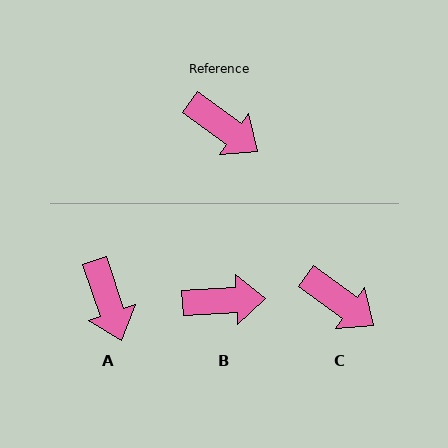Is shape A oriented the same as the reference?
No, it is off by about 35 degrees.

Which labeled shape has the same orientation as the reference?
C.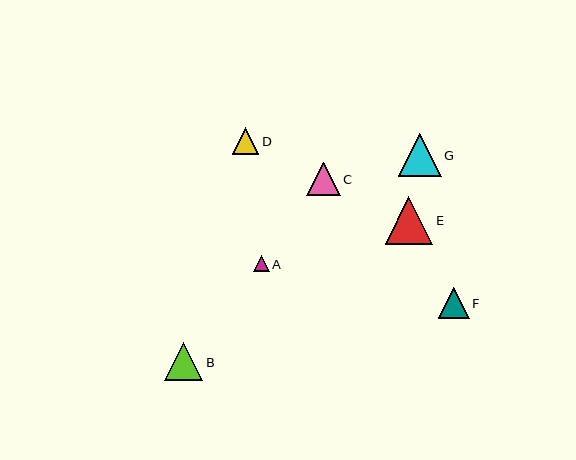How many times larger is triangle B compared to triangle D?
Triangle B is approximately 1.4 times the size of triangle D.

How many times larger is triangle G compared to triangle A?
Triangle G is approximately 2.7 times the size of triangle A.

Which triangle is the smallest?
Triangle A is the smallest with a size of approximately 16 pixels.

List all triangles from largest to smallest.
From largest to smallest: E, G, B, C, F, D, A.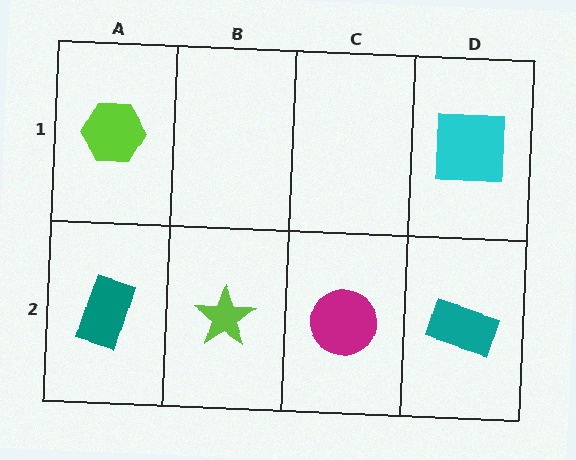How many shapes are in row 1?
2 shapes.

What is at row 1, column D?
A cyan square.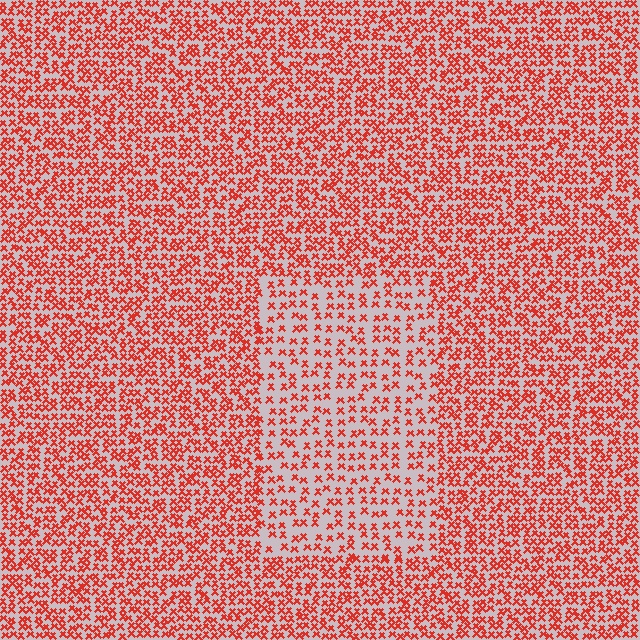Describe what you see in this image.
The image contains small red elements arranged at two different densities. A rectangle-shaped region is visible where the elements are less densely packed than the surrounding area.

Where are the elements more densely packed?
The elements are more densely packed outside the rectangle boundary.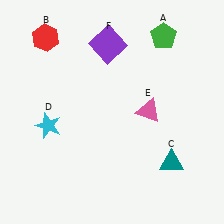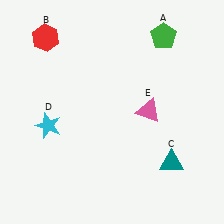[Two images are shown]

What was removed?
The purple square (F) was removed in Image 2.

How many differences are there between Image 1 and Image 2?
There is 1 difference between the two images.